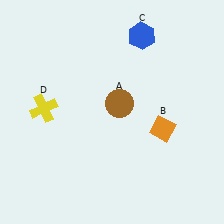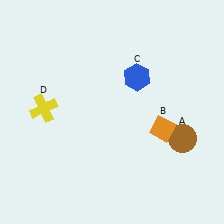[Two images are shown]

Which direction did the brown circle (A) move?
The brown circle (A) moved right.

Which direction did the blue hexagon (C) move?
The blue hexagon (C) moved down.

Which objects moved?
The objects that moved are: the brown circle (A), the blue hexagon (C).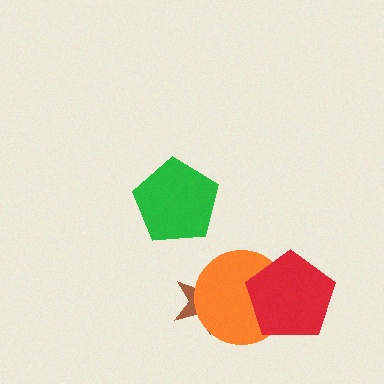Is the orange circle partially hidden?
Yes, it is partially covered by another shape.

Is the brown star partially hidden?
Yes, it is partially covered by another shape.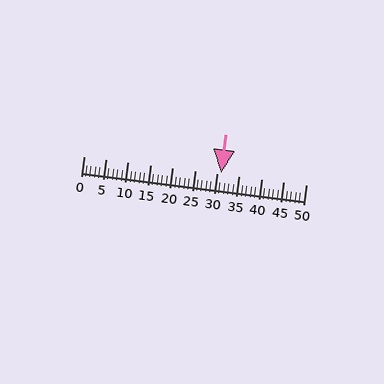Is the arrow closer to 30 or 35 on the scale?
The arrow is closer to 30.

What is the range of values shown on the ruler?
The ruler shows values from 0 to 50.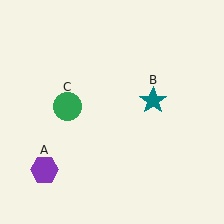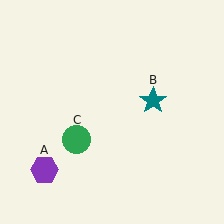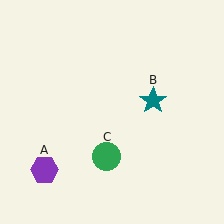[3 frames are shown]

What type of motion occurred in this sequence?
The green circle (object C) rotated counterclockwise around the center of the scene.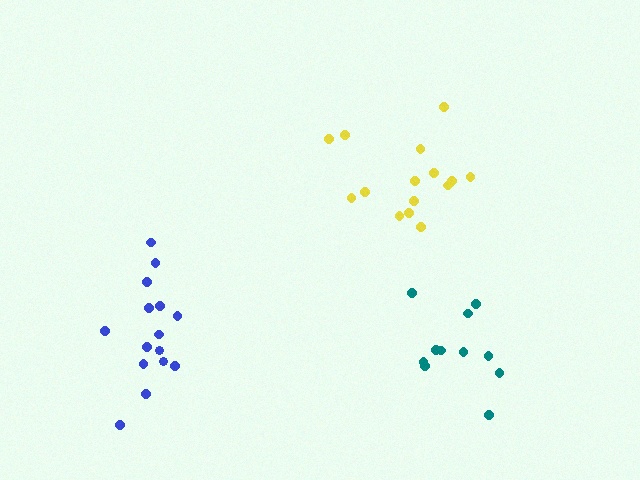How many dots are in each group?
Group 1: 15 dots, Group 2: 15 dots, Group 3: 11 dots (41 total).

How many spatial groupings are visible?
There are 3 spatial groupings.